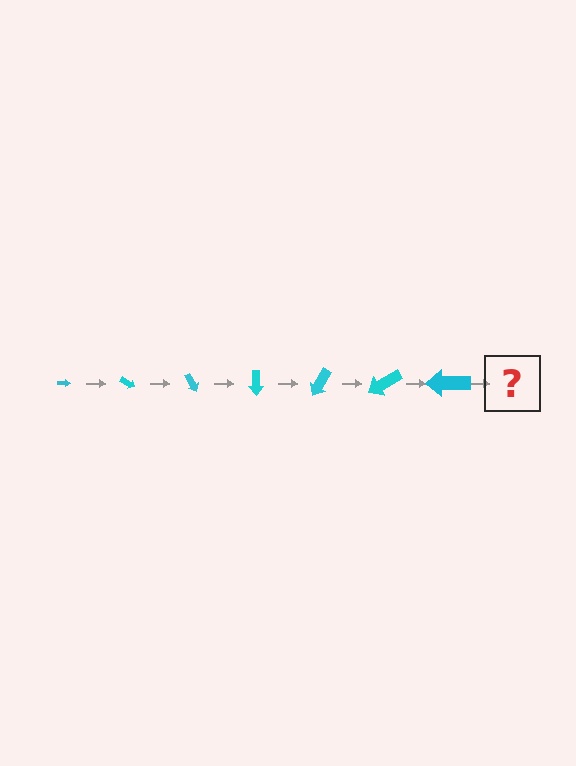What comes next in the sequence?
The next element should be an arrow, larger than the previous one and rotated 210 degrees from the start.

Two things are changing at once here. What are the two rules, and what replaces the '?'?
The two rules are that the arrow grows larger each step and it rotates 30 degrees each step. The '?' should be an arrow, larger than the previous one and rotated 210 degrees from the start.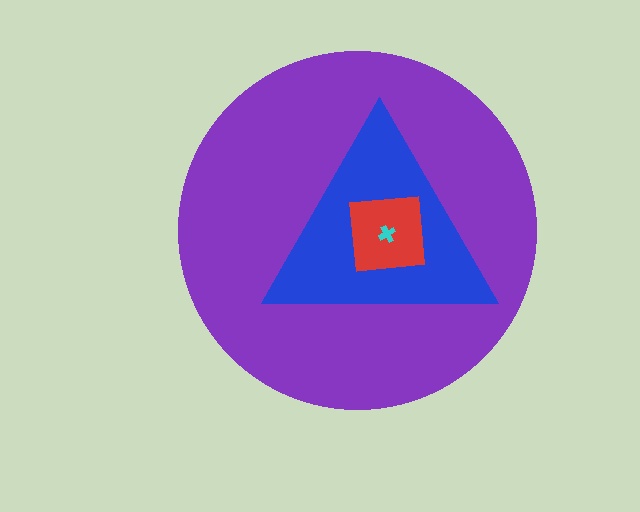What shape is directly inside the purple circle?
The blue triangle.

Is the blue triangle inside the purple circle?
Yes.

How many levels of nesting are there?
4.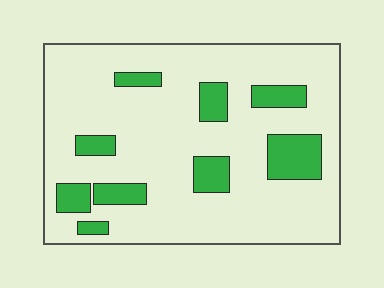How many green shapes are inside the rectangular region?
9.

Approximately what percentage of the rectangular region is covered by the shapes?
Approximately 20%.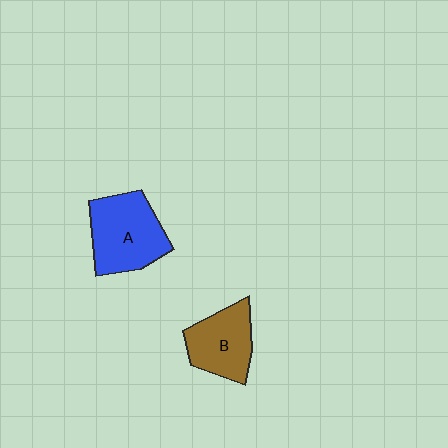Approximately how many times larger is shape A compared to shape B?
Approximately 1.3 times.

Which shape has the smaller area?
Shape B (brown).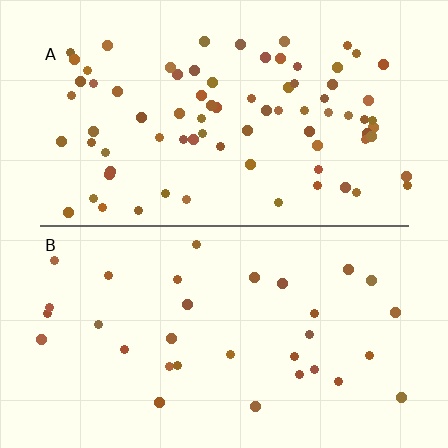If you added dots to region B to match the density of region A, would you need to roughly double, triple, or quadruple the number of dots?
Approximately triple.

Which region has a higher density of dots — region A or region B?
A (the top).